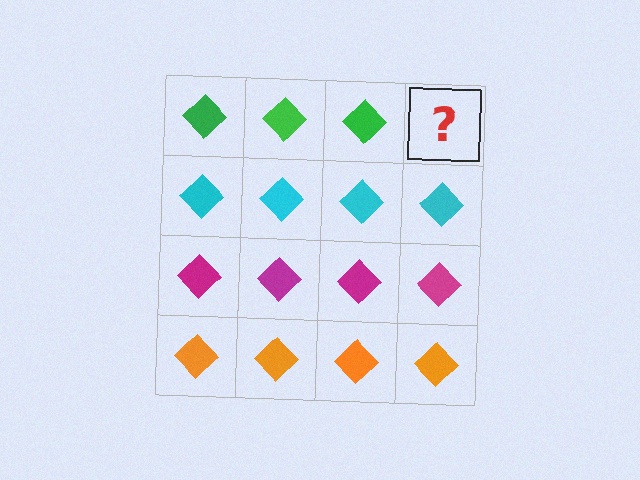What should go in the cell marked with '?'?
The missing cell should contain a green diamond.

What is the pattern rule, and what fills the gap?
The rule is that each row has a consistent color. The gap should be filled with a green diamond.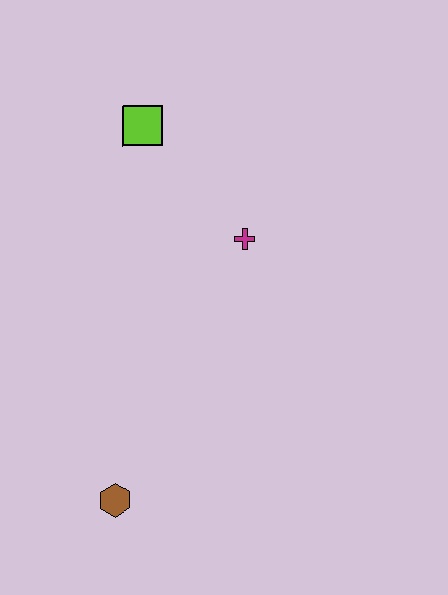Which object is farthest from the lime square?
The brown hexagon is farthest from the lime square.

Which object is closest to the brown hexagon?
The magenta cross is closest to the brown hexagon.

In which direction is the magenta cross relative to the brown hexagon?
The magenta cross is above the brown hexagon.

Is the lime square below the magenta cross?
No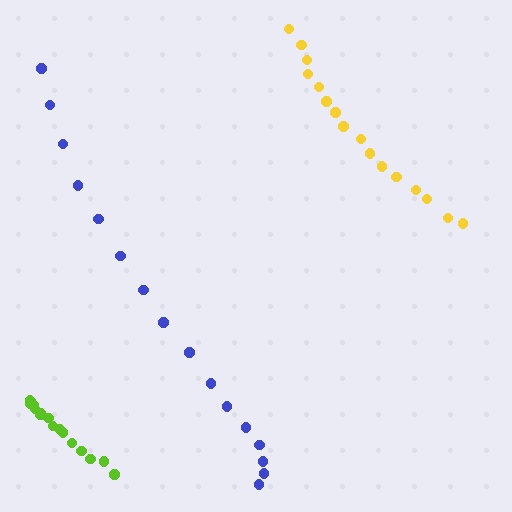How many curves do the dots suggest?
There are 3 distinct paths.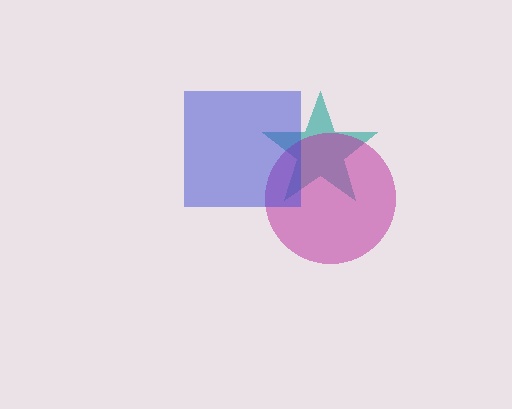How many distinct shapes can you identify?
There are 3 distinct shapes: a teal star, a magenta circle, a blue square.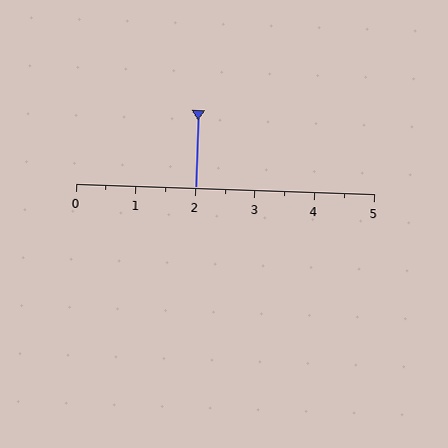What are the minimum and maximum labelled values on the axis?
The axis runs from 0 to 5.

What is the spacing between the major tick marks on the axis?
The major ticks are spaced 1 apart.